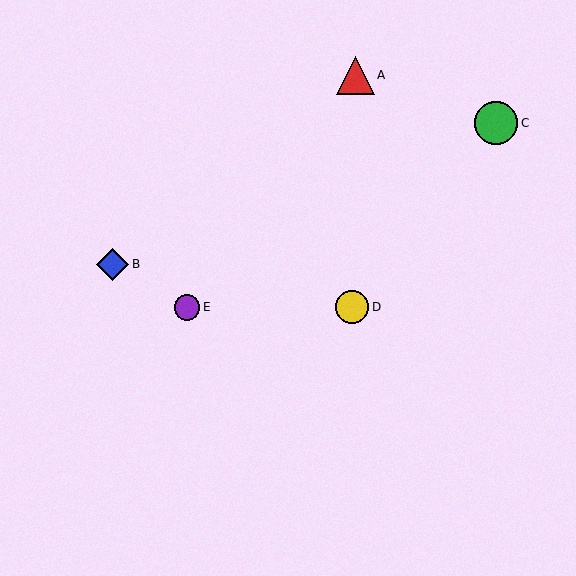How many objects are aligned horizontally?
2 objects (D, E) are aligned horizontally.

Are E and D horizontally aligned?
Yes, both are at y≈307.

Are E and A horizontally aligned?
No, E is at y≈307 and A is at y≈75.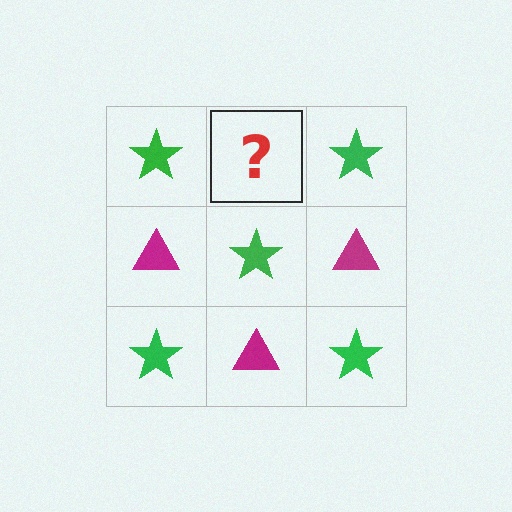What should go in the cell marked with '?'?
The missing cell should contain a magenta triangle.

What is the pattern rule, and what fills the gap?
The rule is that it alternates green star and magenta triangle in a checkerboard pattern. The gap should be filled with a magenta triangle.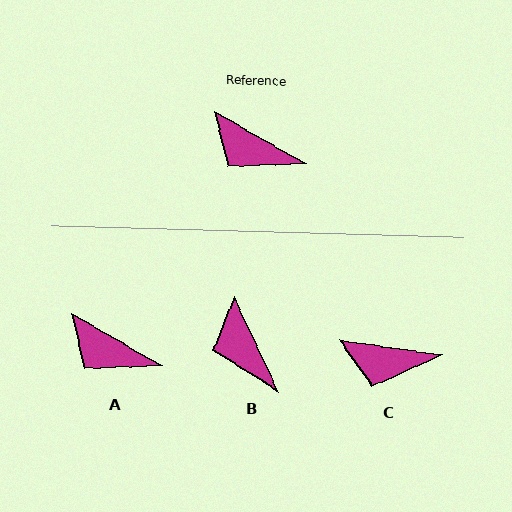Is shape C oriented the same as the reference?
No, it is off by about 22 degrees.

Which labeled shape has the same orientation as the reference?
A.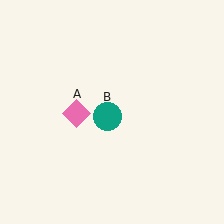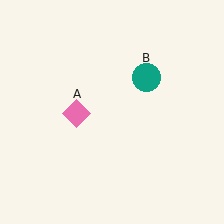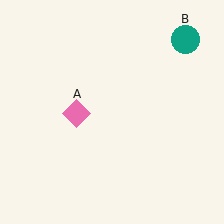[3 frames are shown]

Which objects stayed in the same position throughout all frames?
Pink diamond (object A) remained stationary.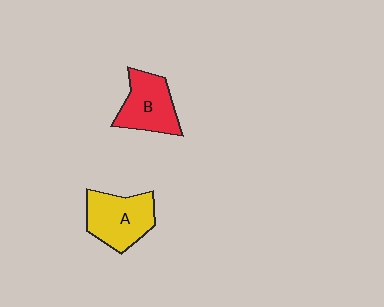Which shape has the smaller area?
Shape B (red).